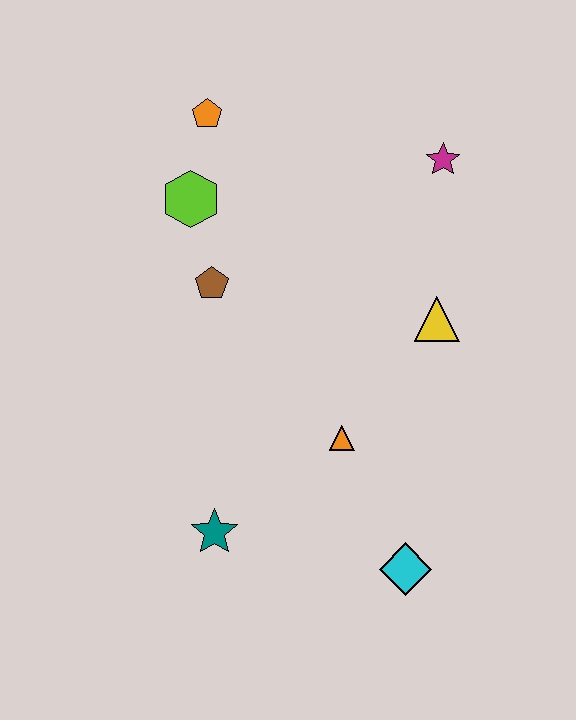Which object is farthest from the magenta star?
The teal star is farthest from the magenta star.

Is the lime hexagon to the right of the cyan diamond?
No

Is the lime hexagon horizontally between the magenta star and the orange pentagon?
No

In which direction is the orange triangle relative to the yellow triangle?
The orange triangle is below the yellow triangle.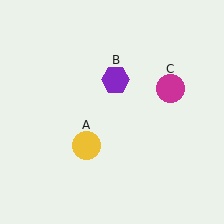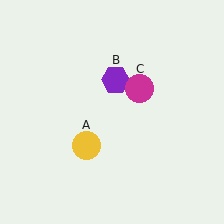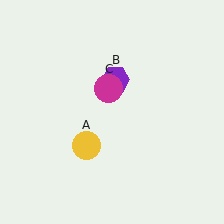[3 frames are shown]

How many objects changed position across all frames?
1 object changed position: magenta circle (object C).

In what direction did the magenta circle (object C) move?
The magenta circle (object C) moved left.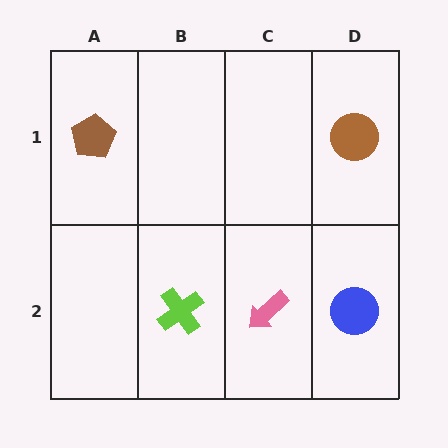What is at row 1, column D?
A brown circle.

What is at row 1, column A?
A brown pentagon.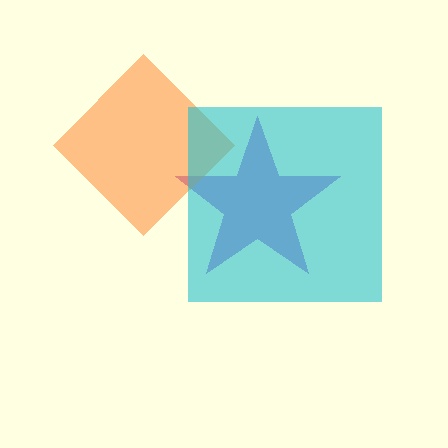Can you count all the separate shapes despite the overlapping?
Yes, there are 3 separate shapes.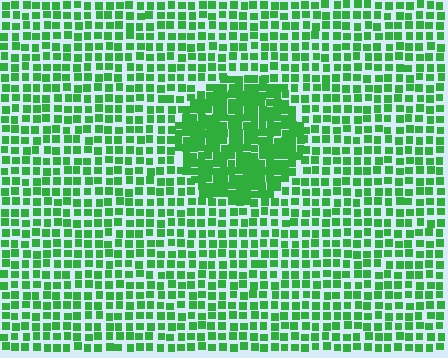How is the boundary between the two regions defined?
The boundary is defined by a change in element density (approximately 1.9x ratio). All elements are the same color, size, and shape.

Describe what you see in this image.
The image contains small green elements arranged at two different densities. A circle-shaped region is visible where the elements are more densely packed than the surrounding area.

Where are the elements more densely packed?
The elements are more densely packed inside the circle boundary.